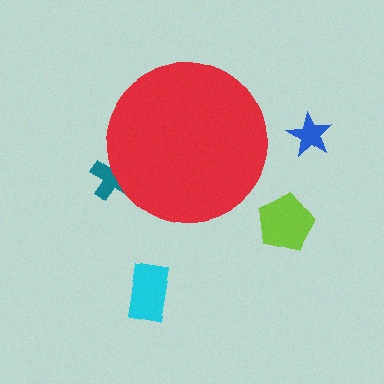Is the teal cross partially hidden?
Yes, the teal cross is partially hidden behind the red circle.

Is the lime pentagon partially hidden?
No, the lime pentagon is fully visible.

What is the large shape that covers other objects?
A red circle.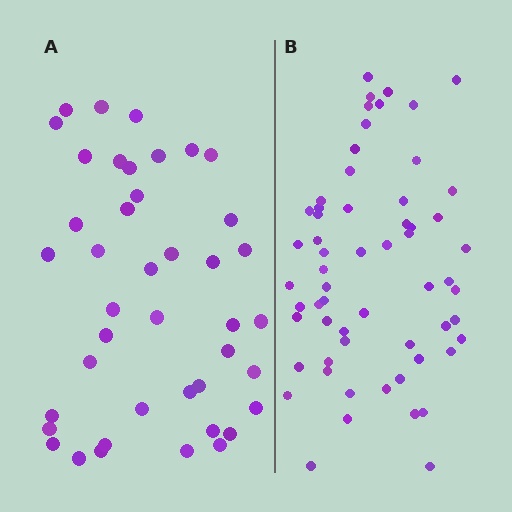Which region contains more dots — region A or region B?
Region B (the right region) has more dots.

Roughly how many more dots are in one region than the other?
Region B has approximately 20 more dots than region A.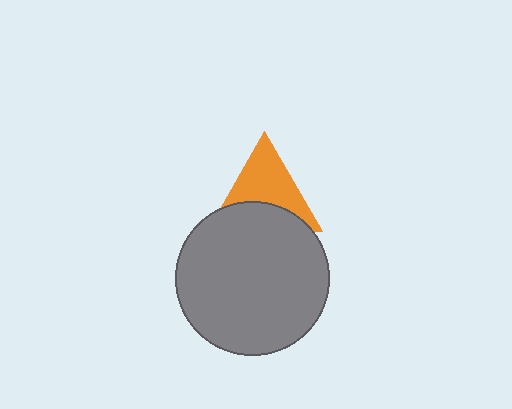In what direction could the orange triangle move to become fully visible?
The orange triangle could move up. That would shift it out from behind the gray circle entirely.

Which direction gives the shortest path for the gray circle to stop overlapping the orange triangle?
Moving down gives the shortest separation.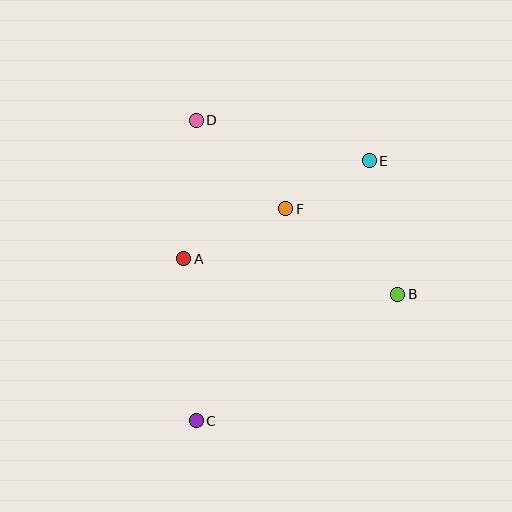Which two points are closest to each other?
Points E and F are closest to each other.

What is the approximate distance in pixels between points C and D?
The distance between C and D is approximately 301 pixels.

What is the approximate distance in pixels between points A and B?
The distance between A and B is approximately 217 pixels.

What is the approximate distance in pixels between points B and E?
The distance between B and E is approximately 136 pixels.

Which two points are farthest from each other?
Points C and E are farthest from each other.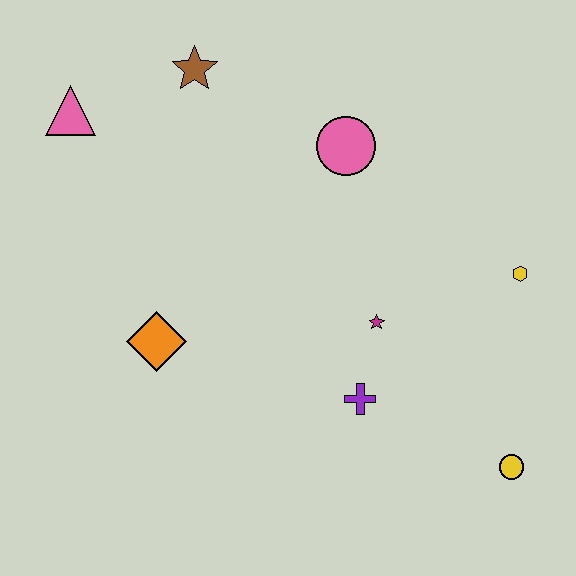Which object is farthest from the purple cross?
The pink triangle is farthest from the purple cross.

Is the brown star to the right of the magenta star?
No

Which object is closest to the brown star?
The pink triangle is closest to the brown star.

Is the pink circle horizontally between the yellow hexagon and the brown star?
Yes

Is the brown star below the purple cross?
No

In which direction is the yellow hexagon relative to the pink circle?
The yellow hexagon is to the right of the pink circle.